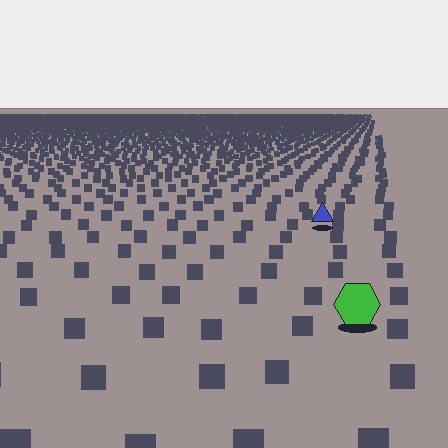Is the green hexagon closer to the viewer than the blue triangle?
Yes. The green hexagon is closer — you can tell from the texture gradient: the ground texture is coarser near it.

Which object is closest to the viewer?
The green hexagon is closest. The texture marks near it are larger and more spread out.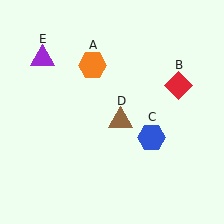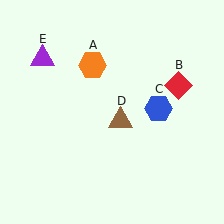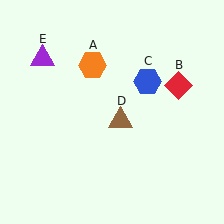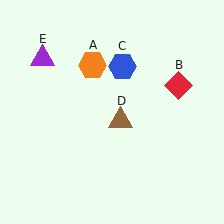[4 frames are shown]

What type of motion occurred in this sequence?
The blue hexagon (object C) rotated counterclockwise around the center of the scene.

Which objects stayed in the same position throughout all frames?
Orange hexagon (object A) and red diamond (object B) and brown triangle (object D) and purple triangle (object E) remained stationary.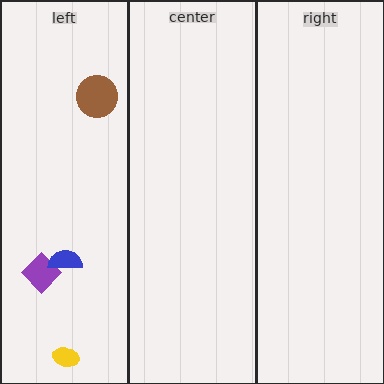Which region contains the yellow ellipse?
The left region.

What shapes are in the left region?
The brown circle, the purple diamond, the blue semicircle, the yellow ellipse.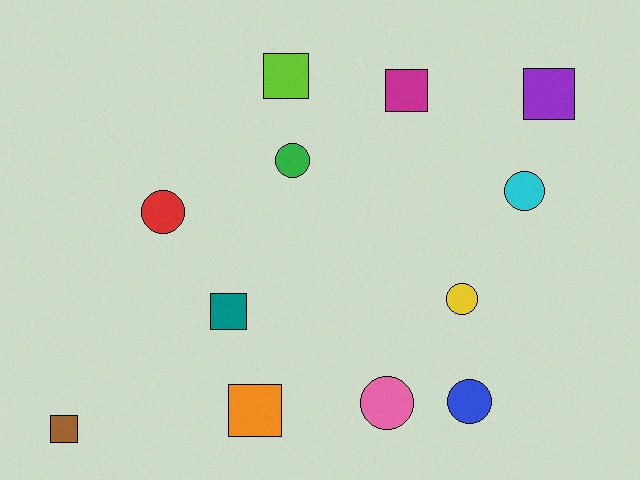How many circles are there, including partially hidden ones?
There are 6 circles.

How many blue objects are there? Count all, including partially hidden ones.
There is 1 blue object.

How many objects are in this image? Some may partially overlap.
There are 12 objects.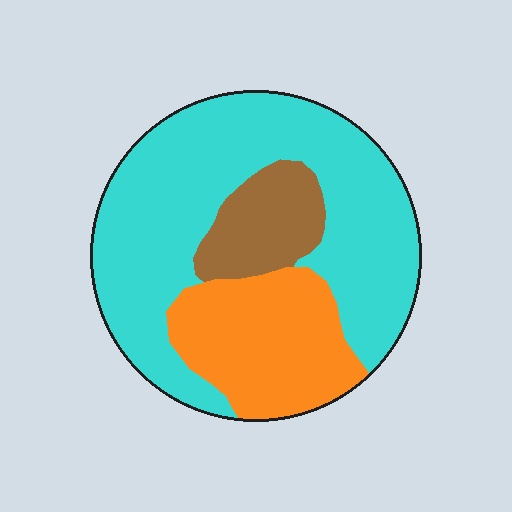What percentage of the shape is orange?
Orange covers roughly 25% of the shape.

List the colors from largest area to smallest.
From largest to smallest: cyan, orange, brown.